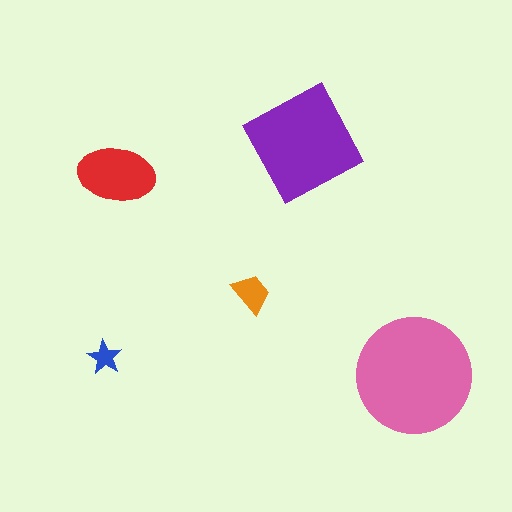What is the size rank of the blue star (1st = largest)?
5th.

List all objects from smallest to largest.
The blue star, the orange trapezoid, the red ellipse, the purple diamond, the pink circle.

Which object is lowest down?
The pink circle is bottommost.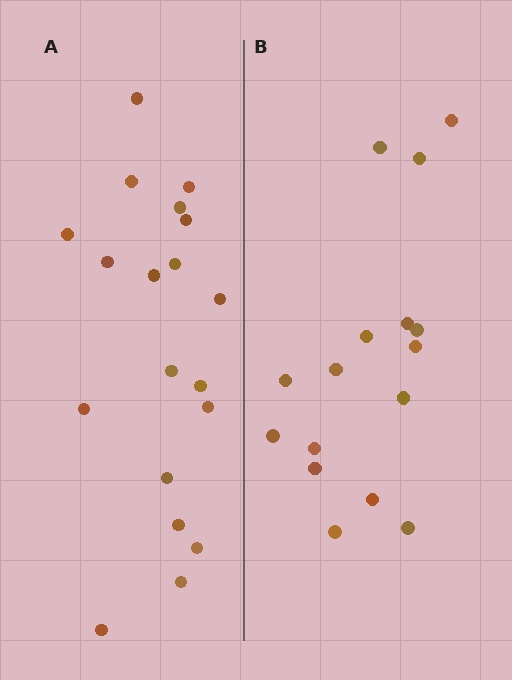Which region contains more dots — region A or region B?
Region A (the left region) has more dots.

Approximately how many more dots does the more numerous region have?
Region A has just a few more — roughly 2 or 3 more dots than region B.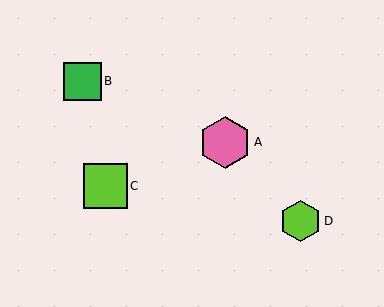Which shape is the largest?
The pink hexagon (labeled A) is the largest.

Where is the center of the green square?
The center of the green square is at (82, 81).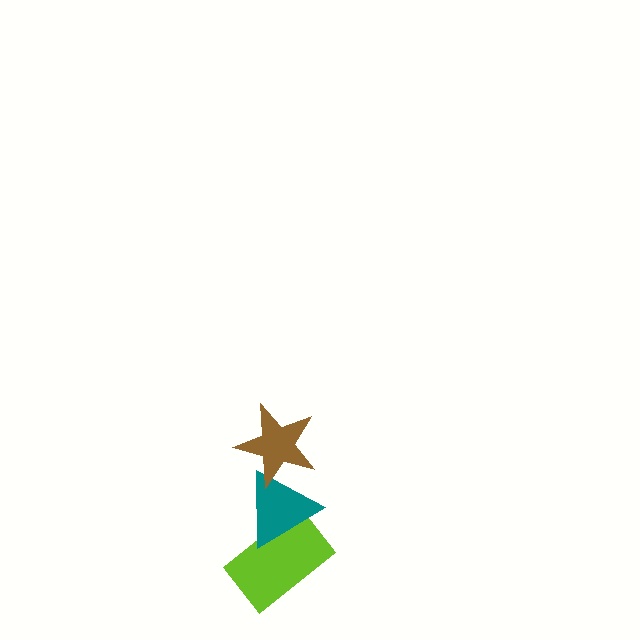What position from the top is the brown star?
The brown star is 1st from the top.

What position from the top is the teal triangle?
The teal triangle is 2nd from the top.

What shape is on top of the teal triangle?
The brown star is on top of the teal triangle.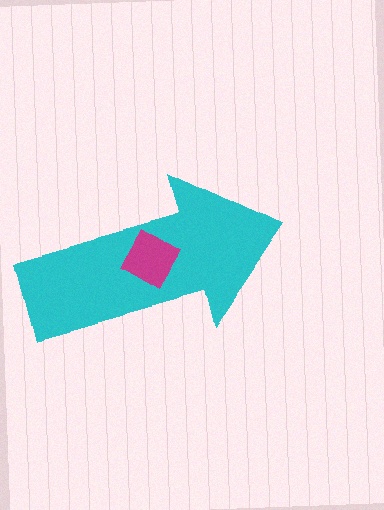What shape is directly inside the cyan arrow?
The magenta square.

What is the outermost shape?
The cyan arrow.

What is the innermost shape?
The magenta square.